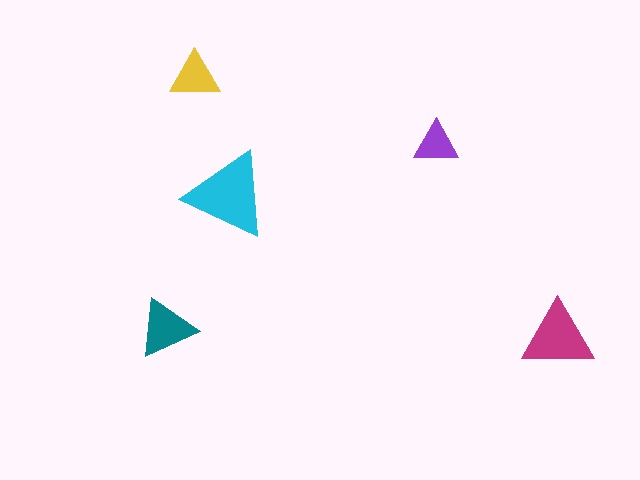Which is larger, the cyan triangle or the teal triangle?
The cyan one.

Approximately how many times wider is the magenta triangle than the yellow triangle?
About 1.5 times wider.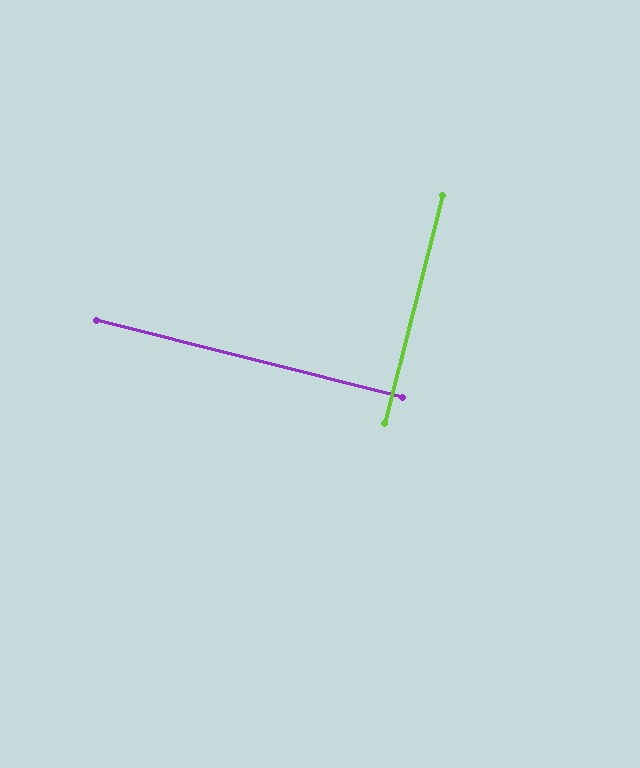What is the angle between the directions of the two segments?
Approximately 90 degrees.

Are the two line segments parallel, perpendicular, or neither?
Perpendicular — they meet at approximately 90°.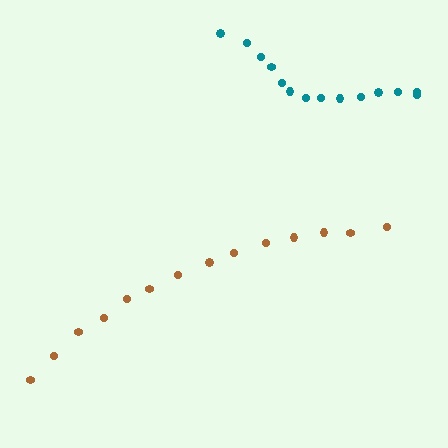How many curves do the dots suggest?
There are 2 distinct paths.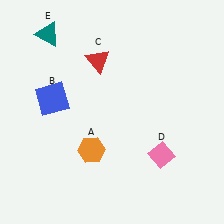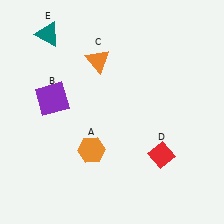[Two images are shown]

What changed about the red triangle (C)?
In Image 1, C is red. In Image 2, it changed to orange.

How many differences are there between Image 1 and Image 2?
There are 3 differences between the two images.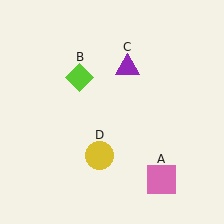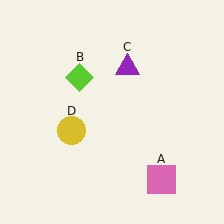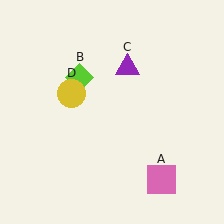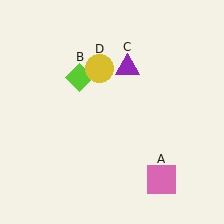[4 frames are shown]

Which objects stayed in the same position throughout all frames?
Pink square (object A) and lime diamond (object B) and purple triangle (object C) remained stationary.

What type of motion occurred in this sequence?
The yellow circle (object D) rotated clockwise around the center of the scene.